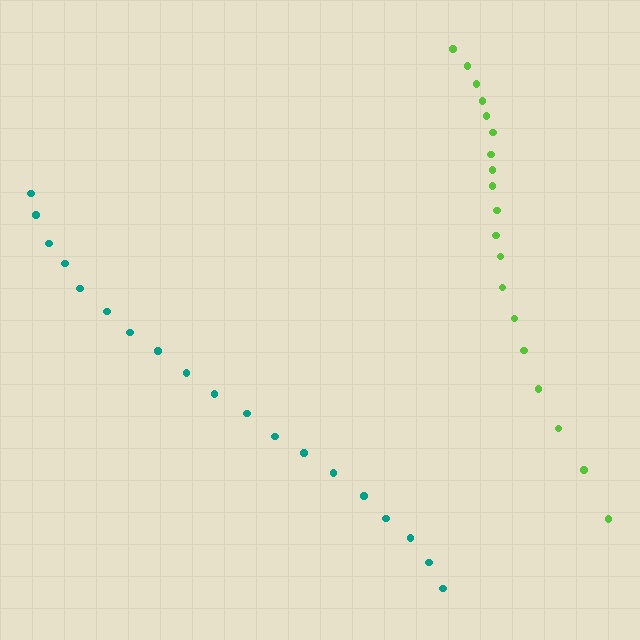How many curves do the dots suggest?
There are 2 distinct paths.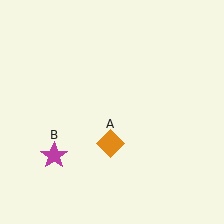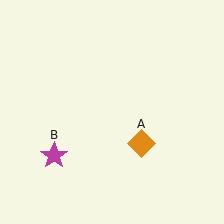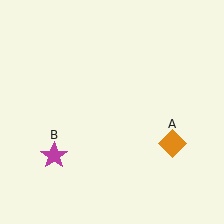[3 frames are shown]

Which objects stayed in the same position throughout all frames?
Magenta star (object B) remained stationary.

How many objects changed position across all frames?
1 object changed position: orange diamond (object A).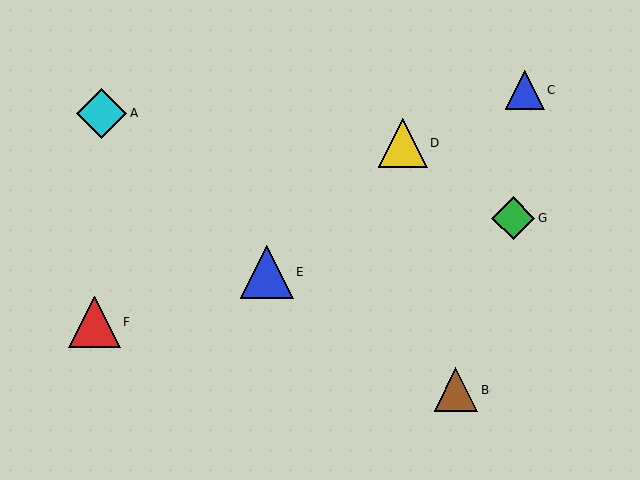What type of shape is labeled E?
Shape E is a blue triangle.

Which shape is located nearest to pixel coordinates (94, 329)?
The red triangle (labeled F) at (94, 322) is nearest to that location.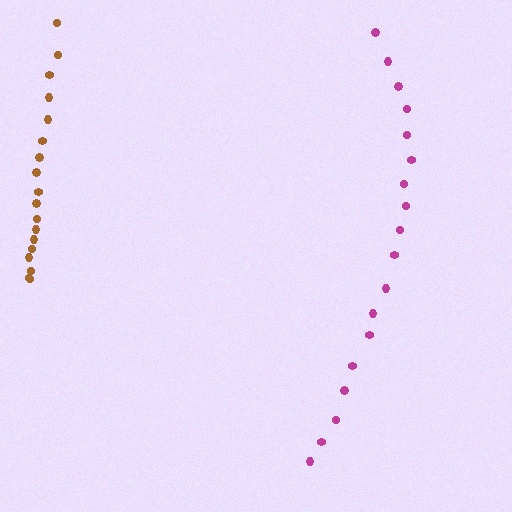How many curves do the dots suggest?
There are 2 distinct paths.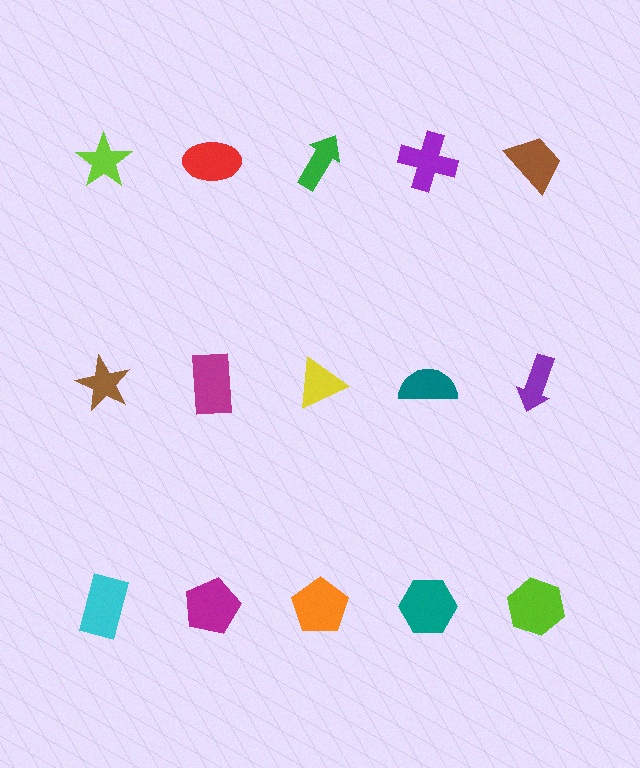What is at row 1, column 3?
A green arrow.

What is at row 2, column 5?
A purple arrow.